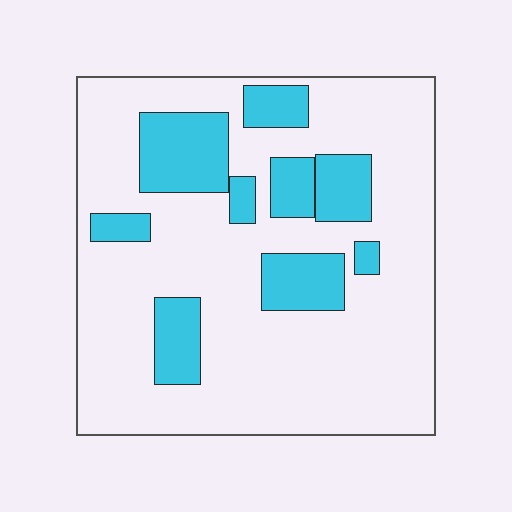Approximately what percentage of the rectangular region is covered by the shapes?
Approximately 25%.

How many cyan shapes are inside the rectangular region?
9.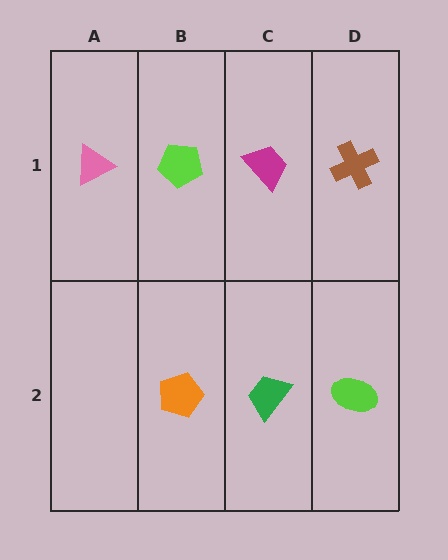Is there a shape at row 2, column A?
No, that cell is empty.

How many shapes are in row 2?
3 shapes.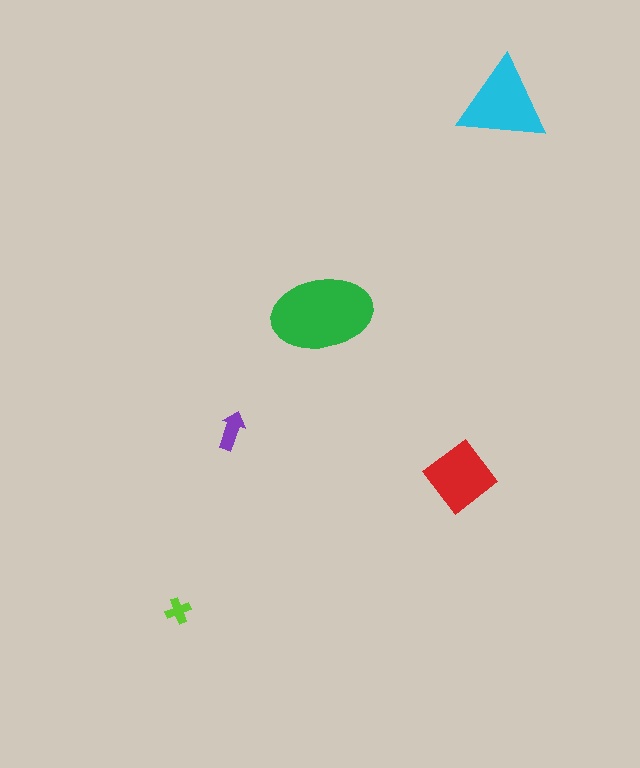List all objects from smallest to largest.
The lime cross, the purple arrow, the red diamond, the cyan triangle, the green ellipse.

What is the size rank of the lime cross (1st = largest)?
5th.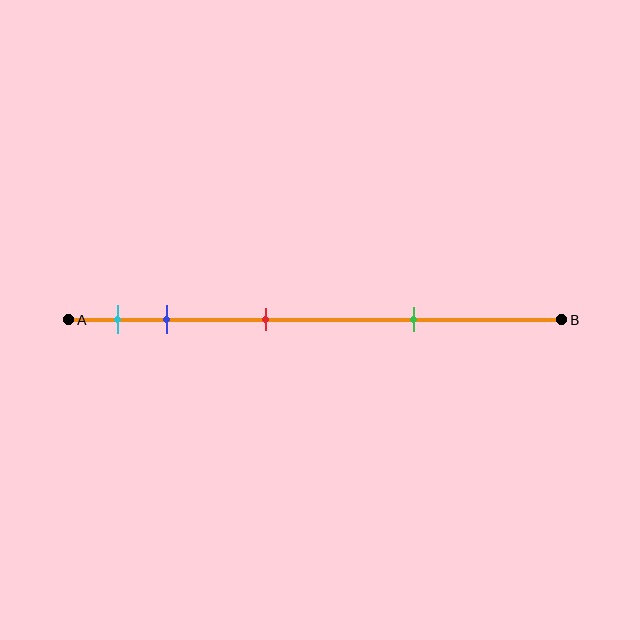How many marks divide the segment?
There are 4 marks dividing the segment.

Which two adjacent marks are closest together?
The cyan and blue marks are the closest adjacent pair.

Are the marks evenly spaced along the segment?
No, the marks are not evenly spaced.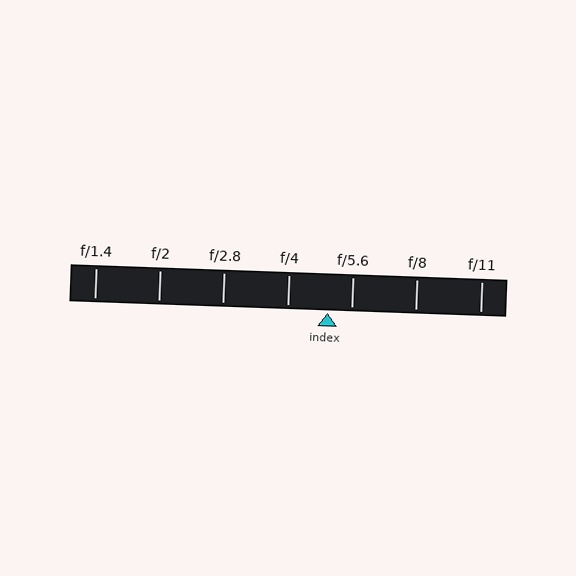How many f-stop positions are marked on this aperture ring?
There are 7 f-stop positions marked.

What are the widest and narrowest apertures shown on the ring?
The widest aperture shown is f/1.4 and the narrowest is f/11.